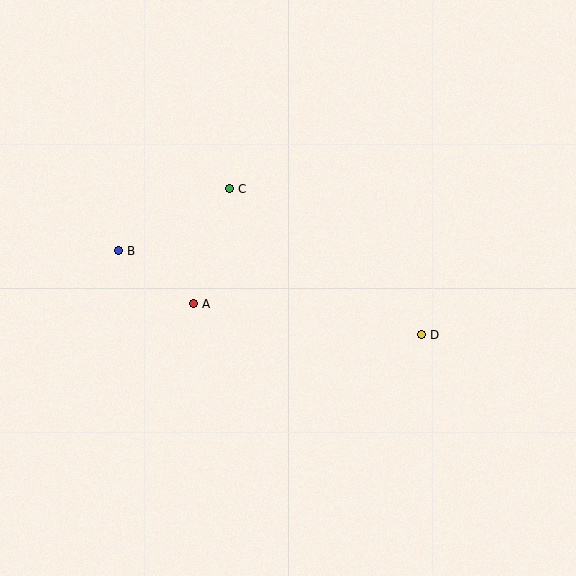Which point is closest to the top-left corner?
Point B is closest to the top-left corner.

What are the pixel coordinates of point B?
Point B is at (118, 251).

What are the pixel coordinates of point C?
Point C is at (229, 189).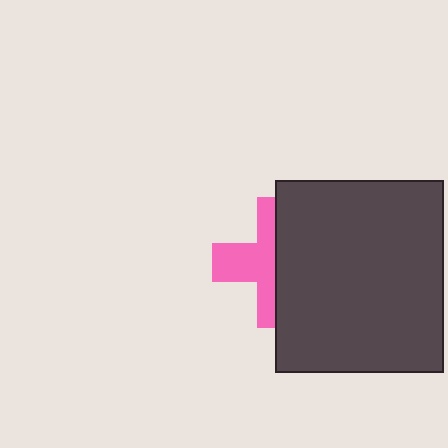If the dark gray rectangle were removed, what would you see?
You would see the complete pink cross.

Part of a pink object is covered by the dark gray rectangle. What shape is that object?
It is a cross.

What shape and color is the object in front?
The object in front is a dark gray rectangle.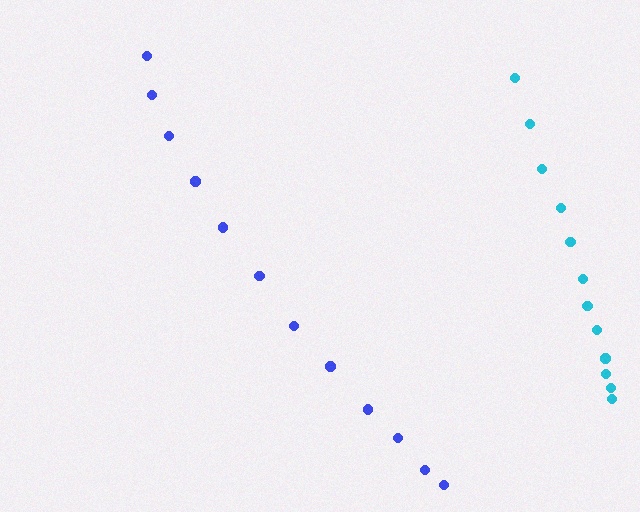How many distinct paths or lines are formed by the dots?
There are 2 distinct paths.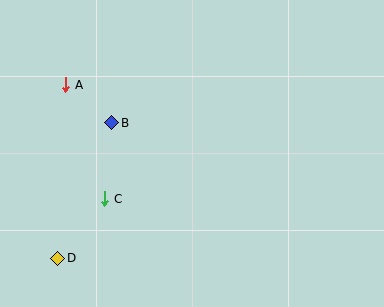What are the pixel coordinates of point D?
Point D is at (58, 258).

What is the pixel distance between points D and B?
The distance between D and B is 146 pixels.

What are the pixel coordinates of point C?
Point C is at (105, 199).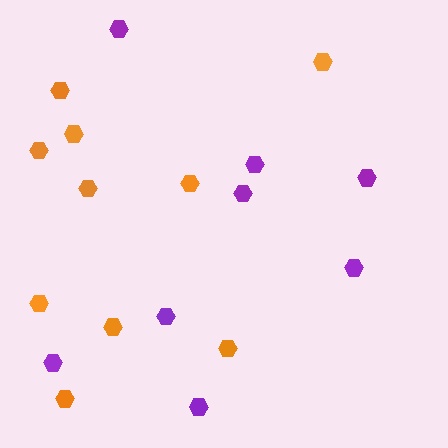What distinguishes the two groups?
There are 2 groups: one group of purple hexagons (8) and one group of orange hexagons (10).